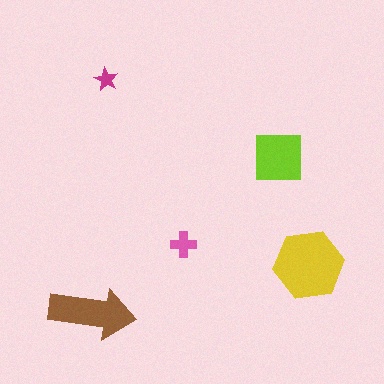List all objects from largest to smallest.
The yellow hexagon, the brown arrow, the lime square, the pink cross, the magenta star.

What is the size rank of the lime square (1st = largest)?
3rd.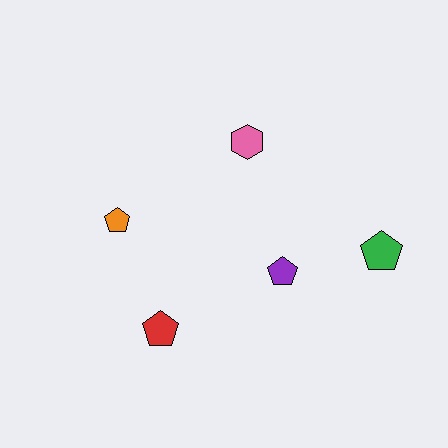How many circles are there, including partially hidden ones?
There are no circles.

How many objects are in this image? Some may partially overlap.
There are 5 objects.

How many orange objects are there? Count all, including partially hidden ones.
There is 1 orange object.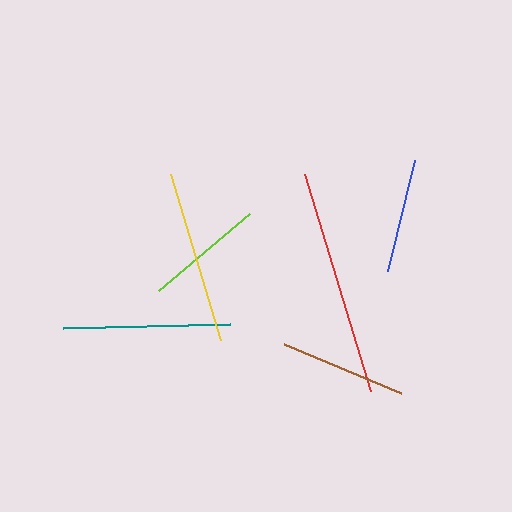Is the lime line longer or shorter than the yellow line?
The yellow line is longer than the lime line.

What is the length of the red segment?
The red segment is approximately 226 pixels long.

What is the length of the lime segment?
The lime segment is approximately 119 pixels long.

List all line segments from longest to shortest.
From longest to shortest: red, yellow, teal, brown, lime, blue.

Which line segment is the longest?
The red line is the longest at approximately 226 pixels.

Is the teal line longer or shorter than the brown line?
The teal line is longer than the brown line.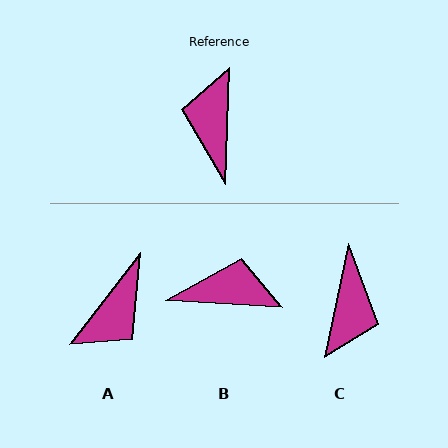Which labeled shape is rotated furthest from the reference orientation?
C, about 170 degrees away.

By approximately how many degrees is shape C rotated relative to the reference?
Approximately 170 degrees counter-clockwise.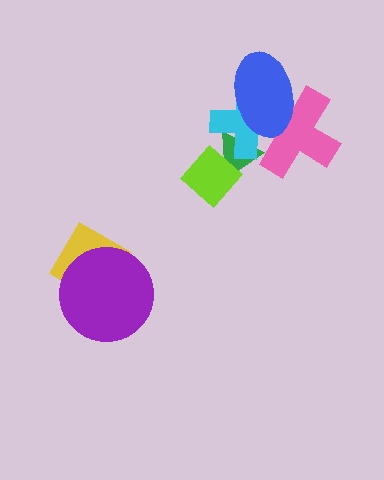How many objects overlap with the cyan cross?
3 objects overlap with the cyan cross.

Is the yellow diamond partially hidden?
Yes, it is partially covered by another shape.